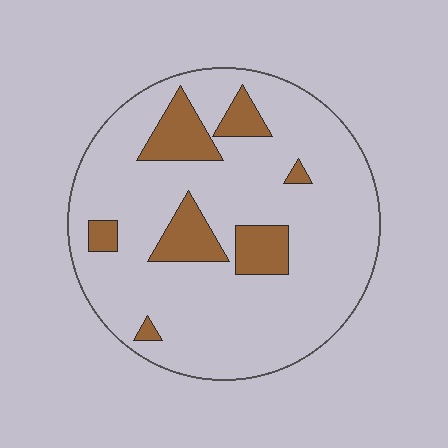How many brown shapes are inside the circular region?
7.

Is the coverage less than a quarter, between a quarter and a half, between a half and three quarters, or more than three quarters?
Less than a quarter.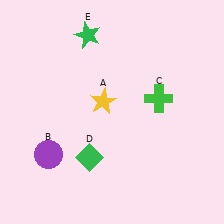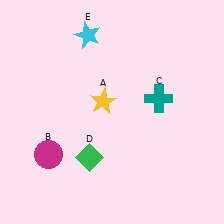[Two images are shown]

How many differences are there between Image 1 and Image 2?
There are 3 differences between the two images.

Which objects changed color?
B changed from purple to magenta. C changed from green to teal. E changed from green to cyan.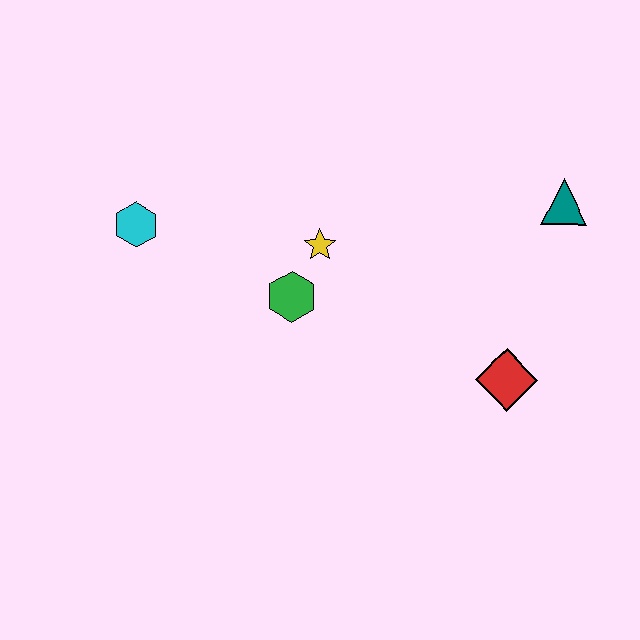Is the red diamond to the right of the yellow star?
Yes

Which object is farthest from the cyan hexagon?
The teal triangle is farthest from the cyan hexagon.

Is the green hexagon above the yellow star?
No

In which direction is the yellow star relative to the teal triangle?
The yellow star is to the left of the teal triangle.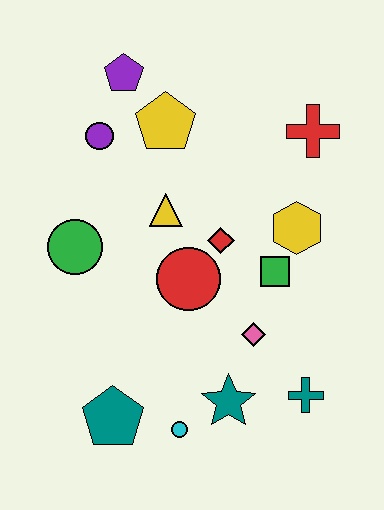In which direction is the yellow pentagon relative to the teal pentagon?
The yellow pentagon is above the teal pentagon.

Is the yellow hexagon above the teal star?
Yes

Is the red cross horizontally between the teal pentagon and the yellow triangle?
No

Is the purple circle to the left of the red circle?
Yes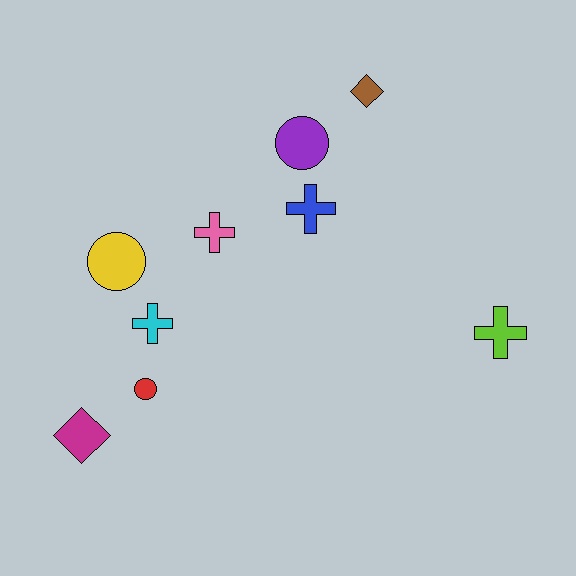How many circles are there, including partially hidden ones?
There are 3 circles.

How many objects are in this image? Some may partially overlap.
There are 9 objects.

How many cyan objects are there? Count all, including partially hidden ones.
There is 1 cyan object.